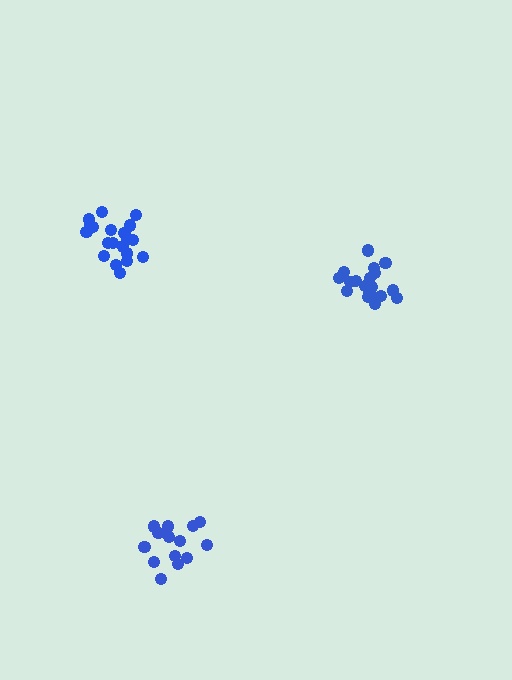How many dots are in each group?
Group 1: 20 dots, Group 2: 18 dots, Group 3: 14 dots (52 total).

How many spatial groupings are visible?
There are 3 spatial groupings.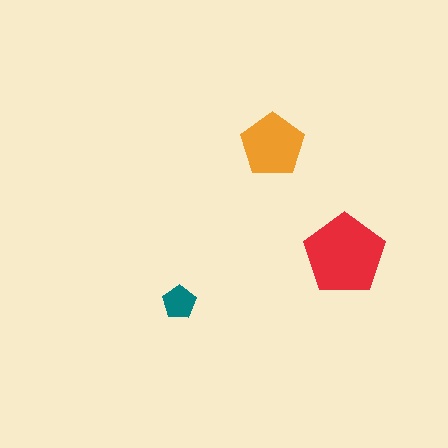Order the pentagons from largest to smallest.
the red one, the orange one, the teal one.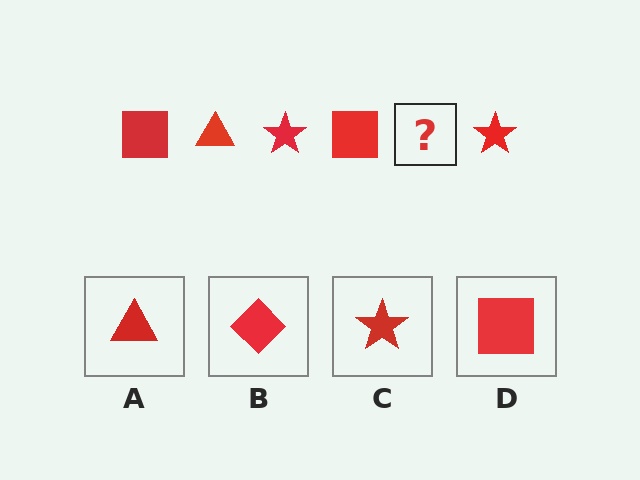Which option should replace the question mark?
Option A.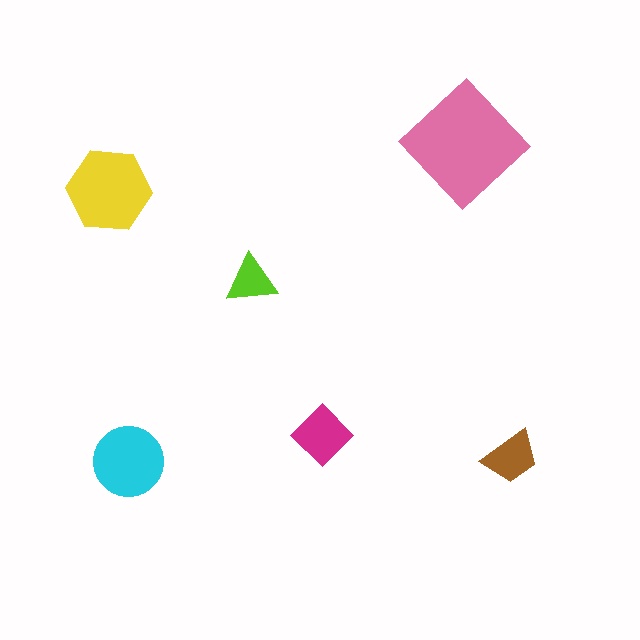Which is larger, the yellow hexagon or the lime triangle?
The yellow hexagon.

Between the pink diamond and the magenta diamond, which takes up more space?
The pink diamond.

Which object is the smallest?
The lime triangle.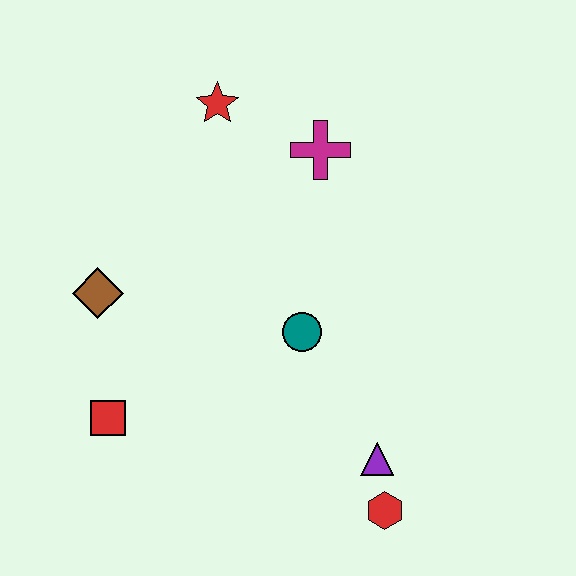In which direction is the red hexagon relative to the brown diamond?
The red hexagon is to the right of the brown diamond.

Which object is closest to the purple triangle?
The red hexagon is closest to the purple triangle.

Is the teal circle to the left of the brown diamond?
No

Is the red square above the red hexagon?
Yes